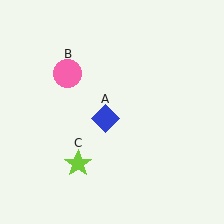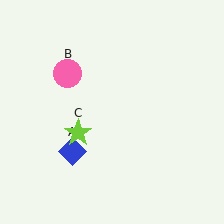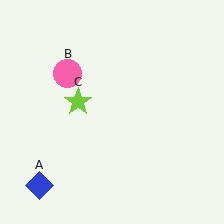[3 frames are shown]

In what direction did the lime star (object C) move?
The lime star (object C) moved up.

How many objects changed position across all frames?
2 objects changed position: blue diamond (object A), lime star (object C).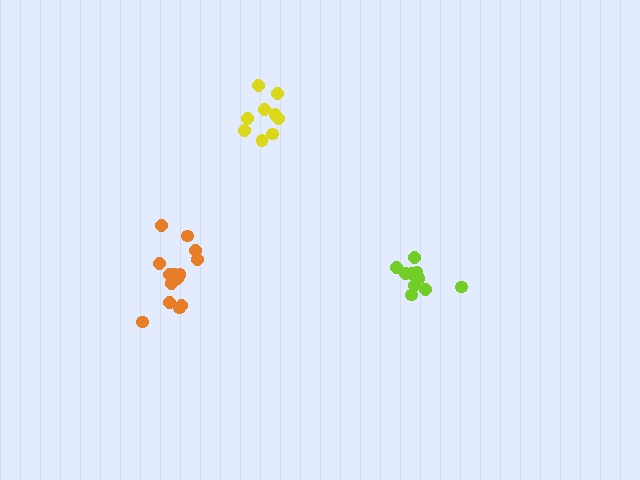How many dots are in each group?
Group 1: 10 dots, Group 2: 9 dots, Group 3: 14 dots (33 total).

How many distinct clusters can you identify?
There are 3 distinct clusters.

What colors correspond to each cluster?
The clusters are colored: lime, yellow, orange.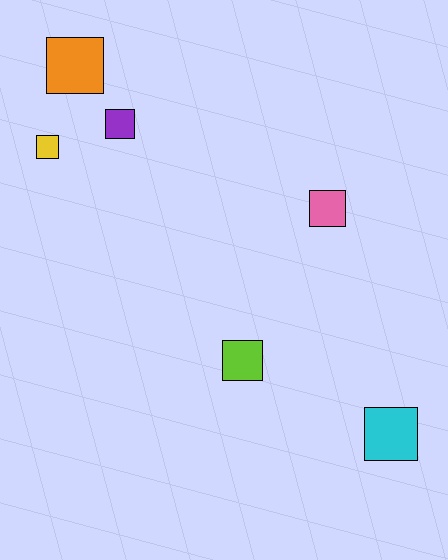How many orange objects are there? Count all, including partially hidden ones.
There is 1 orange object.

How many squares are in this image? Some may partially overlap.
There are 6 squares.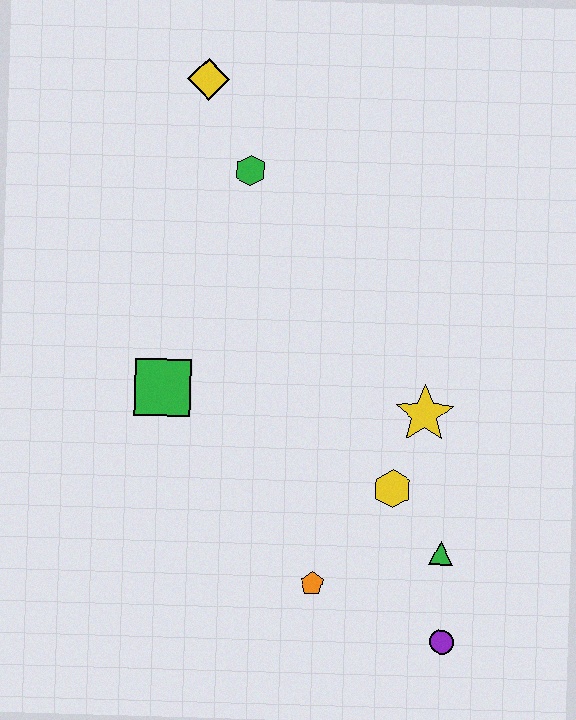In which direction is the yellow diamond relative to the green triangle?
The yellow diamond is above the green triangle.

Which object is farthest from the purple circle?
The yellow diamond is farthest from the purple circle.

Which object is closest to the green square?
The green hexagon is closest to the green square.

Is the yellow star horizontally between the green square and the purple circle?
Yes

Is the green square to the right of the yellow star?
No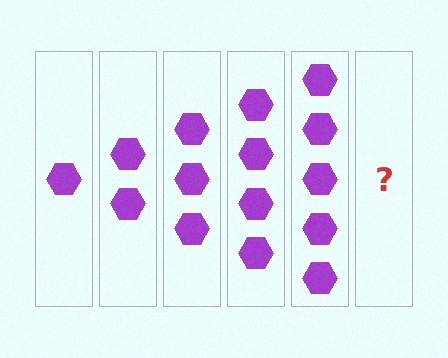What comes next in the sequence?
The next element should be 6 hexagons.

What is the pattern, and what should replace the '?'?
The pattern is that each step adds one more hexagon. The '?' should be 6 hexagons.